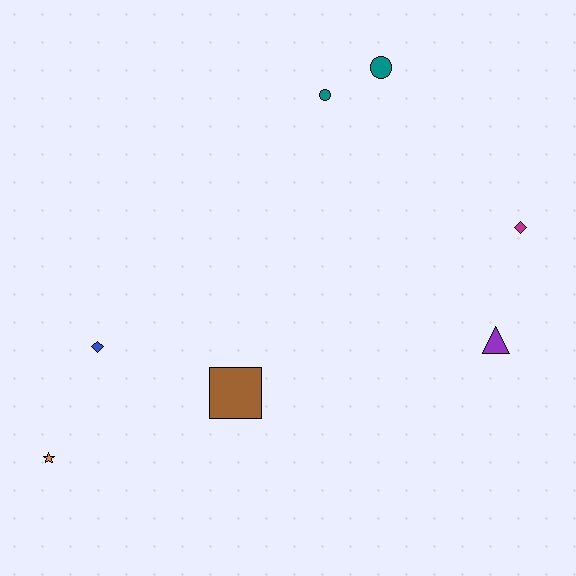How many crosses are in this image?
There are no crosses.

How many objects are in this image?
There are 7 objects.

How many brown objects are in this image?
There is 1 brown object.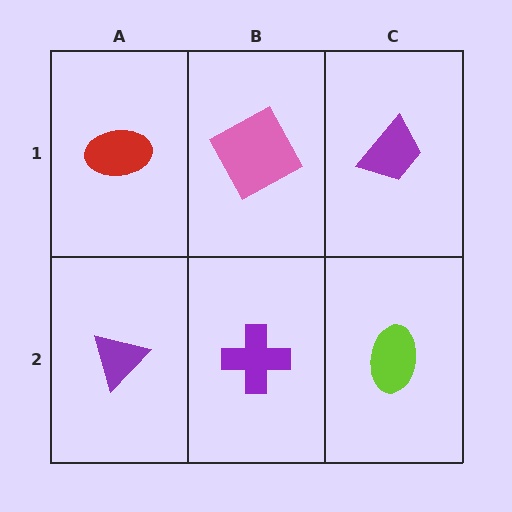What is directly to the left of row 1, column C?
A pink square.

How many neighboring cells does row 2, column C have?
2.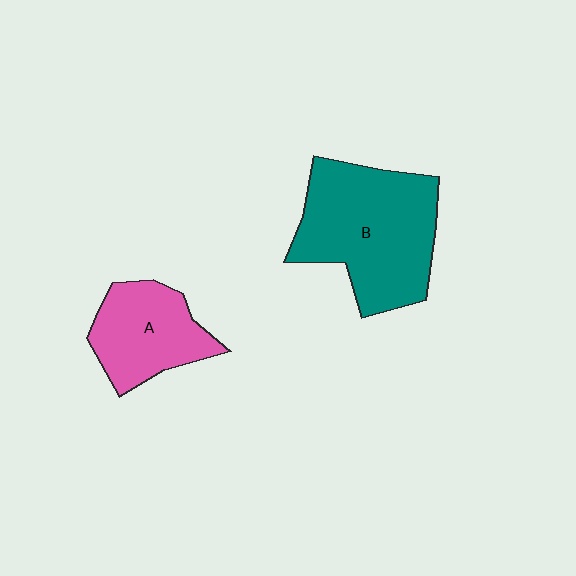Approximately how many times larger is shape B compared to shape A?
Approximately 1.7 times.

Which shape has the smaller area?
Shape A (pink).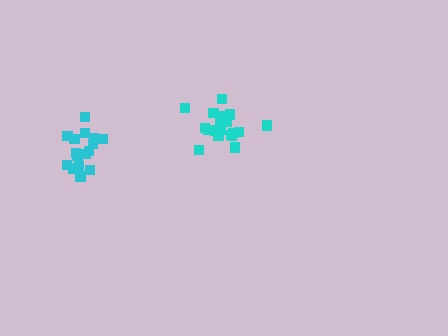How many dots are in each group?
Group 1: 21 dots, Group 2: 17 dots (38 total).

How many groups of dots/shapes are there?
There are 2 groups.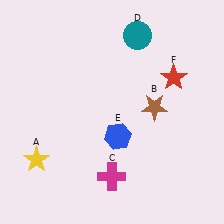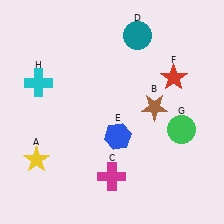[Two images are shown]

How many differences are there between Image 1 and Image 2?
There are 2 differences between the two images.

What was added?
A green circle (G), a cyan cross (H) were added in Image 2.